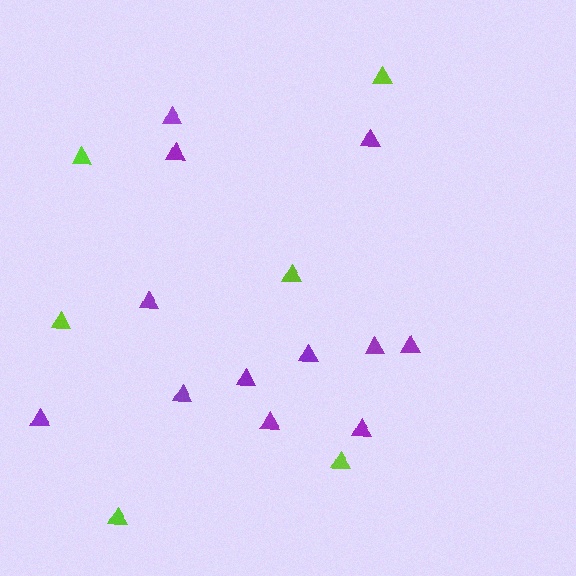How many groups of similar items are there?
There are 2 groups: one group of lime triangles (6) and one group of purple triangles (12).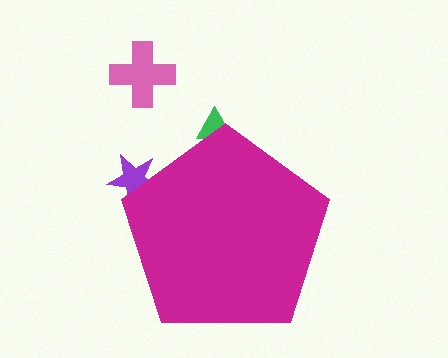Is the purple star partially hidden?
Yes, the purple star is partially hidden behind the magenta pentagon.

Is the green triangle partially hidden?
Yes, the green triangle is partially hidden behind the magenta pentagon.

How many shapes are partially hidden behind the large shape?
2 shapes are partially hidden.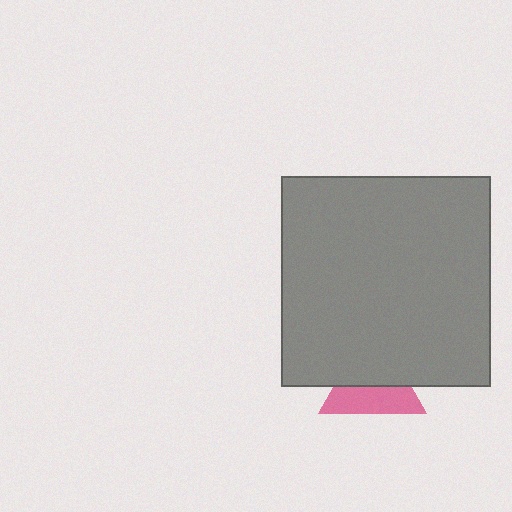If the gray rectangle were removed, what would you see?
You would see the complete pink triangle.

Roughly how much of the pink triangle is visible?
About half of it is visible (roughly 47%).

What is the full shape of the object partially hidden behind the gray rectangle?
The partially hidden object is a pink triangle.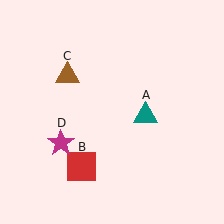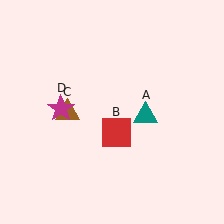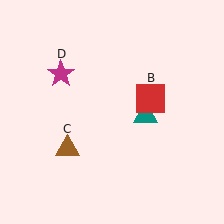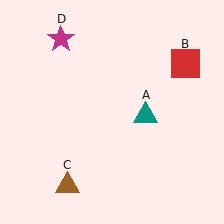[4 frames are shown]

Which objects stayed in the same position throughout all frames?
Teal triangle (object A) remained stationary.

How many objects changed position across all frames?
3 objects changed position: red square (object B), brown triangle (object C), magenta star (object D).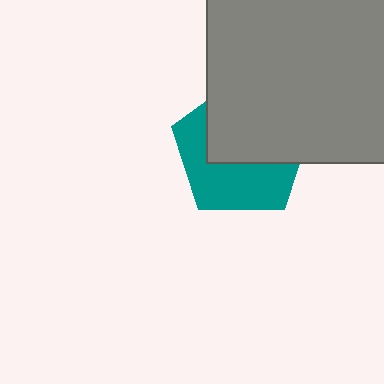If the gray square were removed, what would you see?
You would see the complete teal pentagon.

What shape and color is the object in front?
The object in front is a gray square.